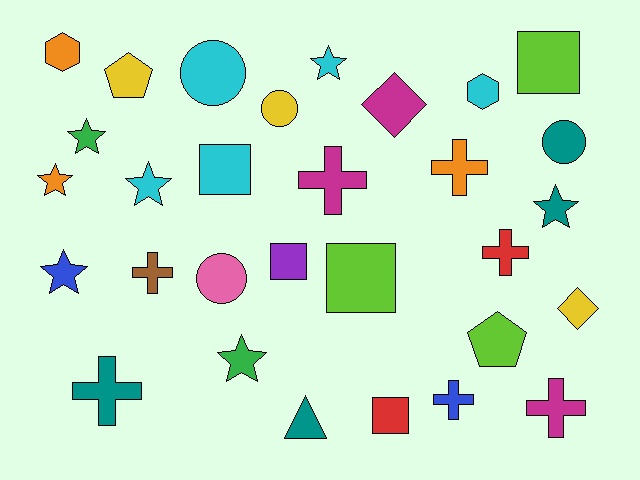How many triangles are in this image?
There is 1 triangle.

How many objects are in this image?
There are 30 objects.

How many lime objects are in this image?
There are 3 lime objects.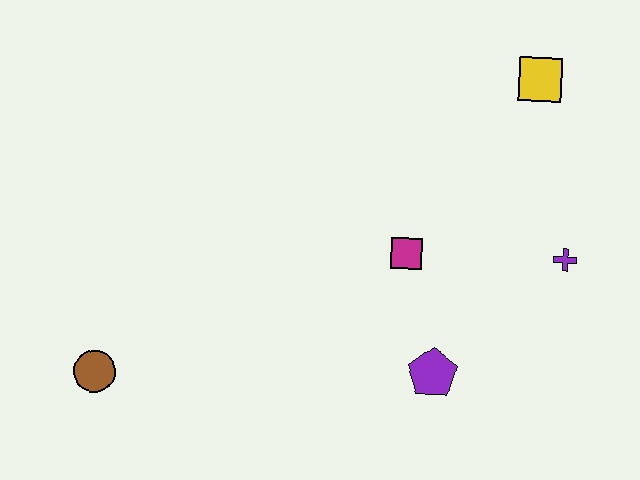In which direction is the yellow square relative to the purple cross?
The yellow square is above the purple cross.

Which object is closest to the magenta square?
The purple pentagon is closest to the magenta square.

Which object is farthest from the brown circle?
The yellow square is farthest from the brown circle.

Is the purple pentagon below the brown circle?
No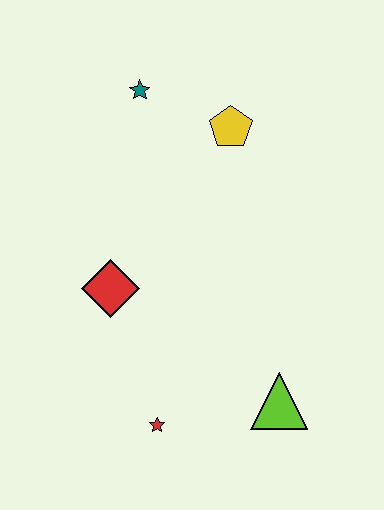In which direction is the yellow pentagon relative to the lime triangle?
The yellow pentagon is above the lime triangle.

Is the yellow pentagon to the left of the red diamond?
No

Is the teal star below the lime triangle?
No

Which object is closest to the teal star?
The yellow pentagon is closest to the teal star.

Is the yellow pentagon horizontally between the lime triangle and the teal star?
Yes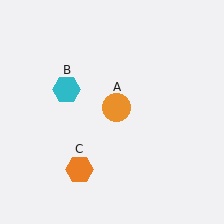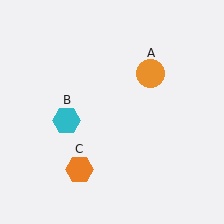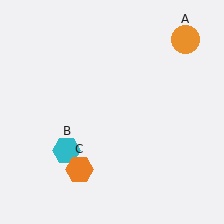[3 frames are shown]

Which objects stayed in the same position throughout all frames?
Orange hexagon (object C) remained stationary.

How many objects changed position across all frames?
2 objects changed position: orange circle (object A), cyan hexagon (object B).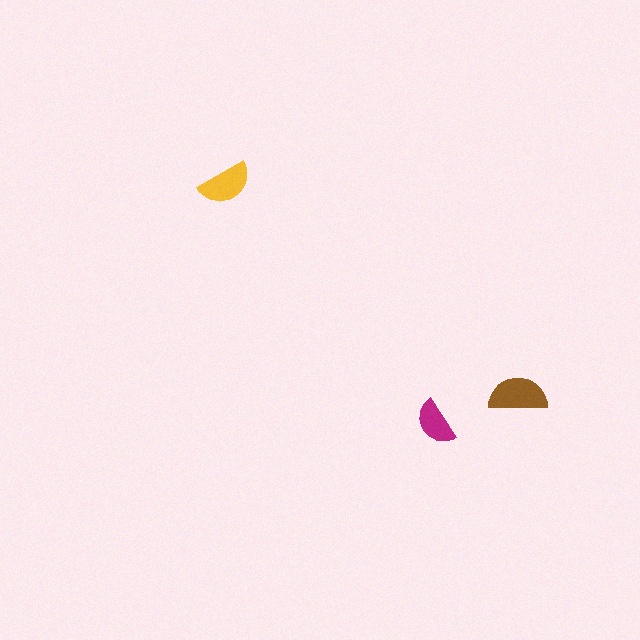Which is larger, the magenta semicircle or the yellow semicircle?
The yellow one.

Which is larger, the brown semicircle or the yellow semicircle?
The brown one.